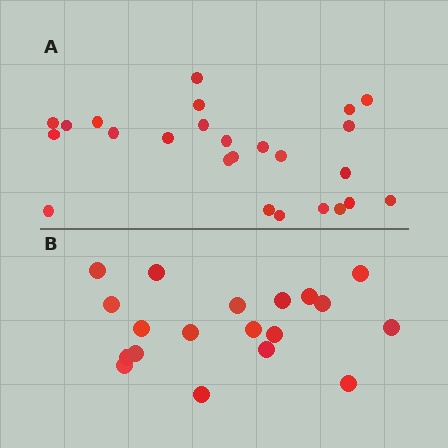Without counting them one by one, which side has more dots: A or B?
Region A (the top region) has more dots.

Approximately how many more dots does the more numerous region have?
Region A has about 6 more dots than region B.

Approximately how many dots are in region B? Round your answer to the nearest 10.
About 20 dots. (The exact count is 19, which rounds to 20.)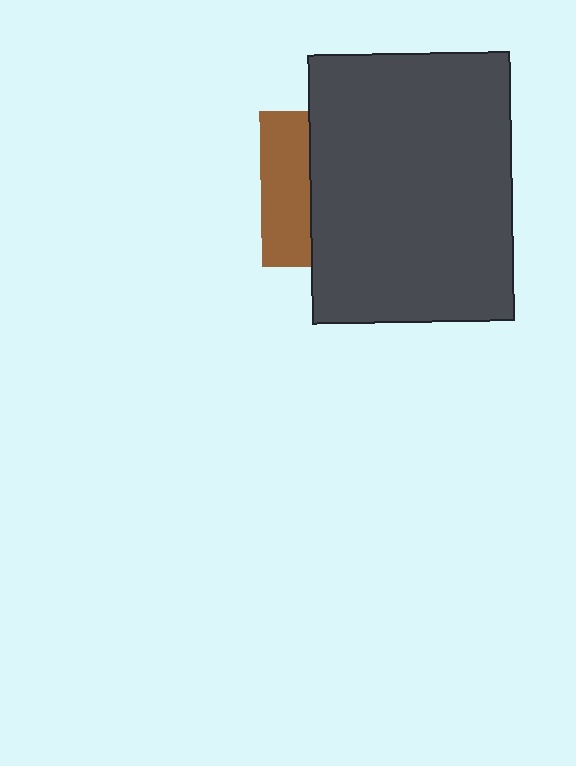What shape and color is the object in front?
The object in front is a dark gray rectangle.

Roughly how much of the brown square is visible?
A small part of it is visible (roughly 32%).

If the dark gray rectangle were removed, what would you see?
You would see the complete brown square.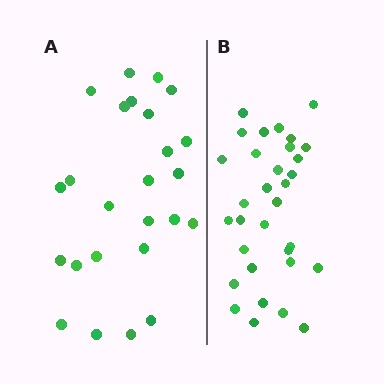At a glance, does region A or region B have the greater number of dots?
Region B (the right region) has more dots.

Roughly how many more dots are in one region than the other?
Region B has roughly 8 or so more dots than region A.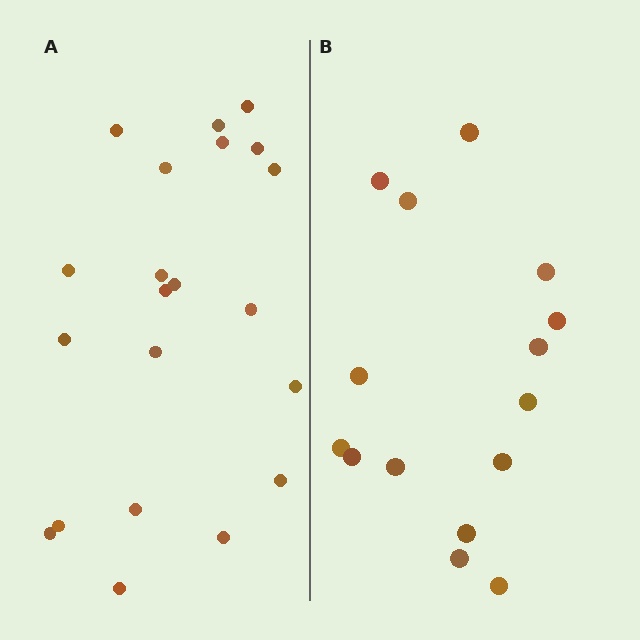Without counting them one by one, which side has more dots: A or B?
Region A (the left region) has more dots.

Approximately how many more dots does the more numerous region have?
Region A has about 6 more dots than region B.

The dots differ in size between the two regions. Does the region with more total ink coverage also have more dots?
No. Region B has more total ink coverage because its dots are larger, but region A actually contains more individual dots. Total area can be misleading — the number of items is what matters here.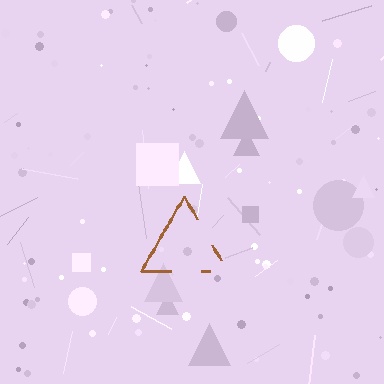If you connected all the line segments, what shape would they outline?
They would outline a triangle.